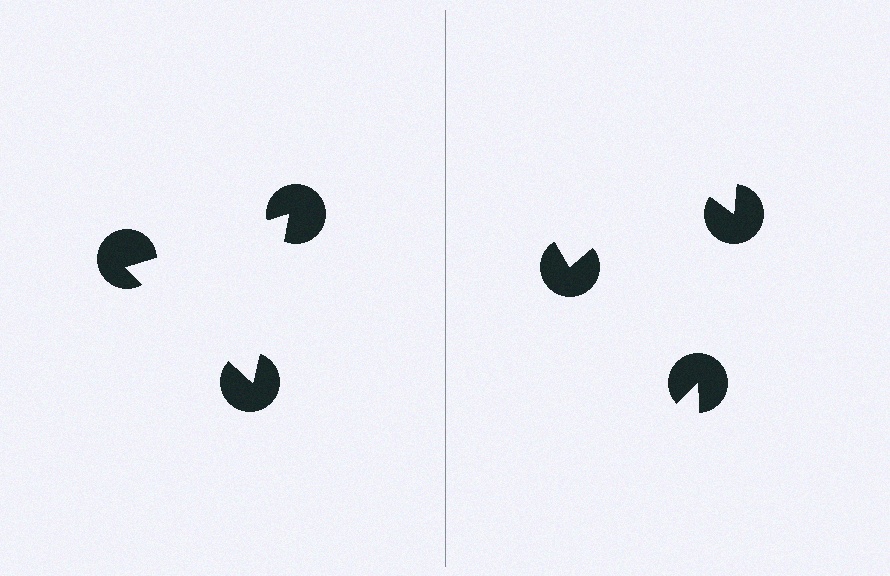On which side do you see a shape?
An illusory triangle appears on the left side. On the right side the wedge cuts are rotated, so no coherent shape forms.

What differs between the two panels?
The pac-man discs are positioned identically on both sides; only the wedge orientations differ. On the left they align to a triangle; on the right they are misaligned.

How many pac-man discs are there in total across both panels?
6 — 3 on each side.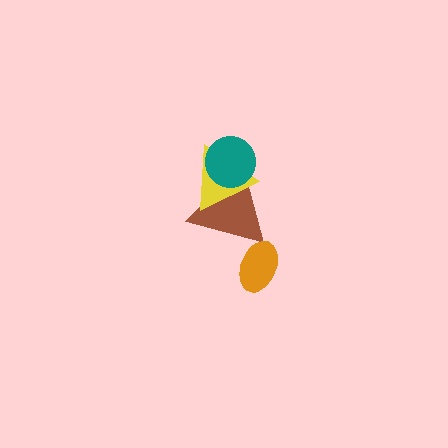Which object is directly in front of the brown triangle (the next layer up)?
The orange ellipse is directly in front of the brown triangle.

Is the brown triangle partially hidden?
Yes, it is partially covered by another shape.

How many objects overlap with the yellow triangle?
2 objects overlap with the yellow triangle.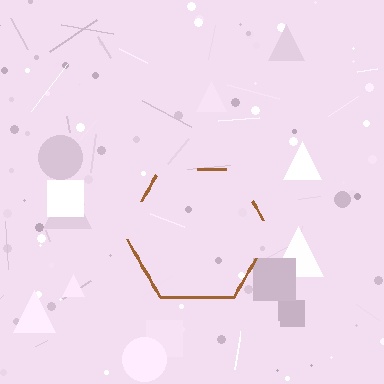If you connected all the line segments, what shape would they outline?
They would outline a hexagon.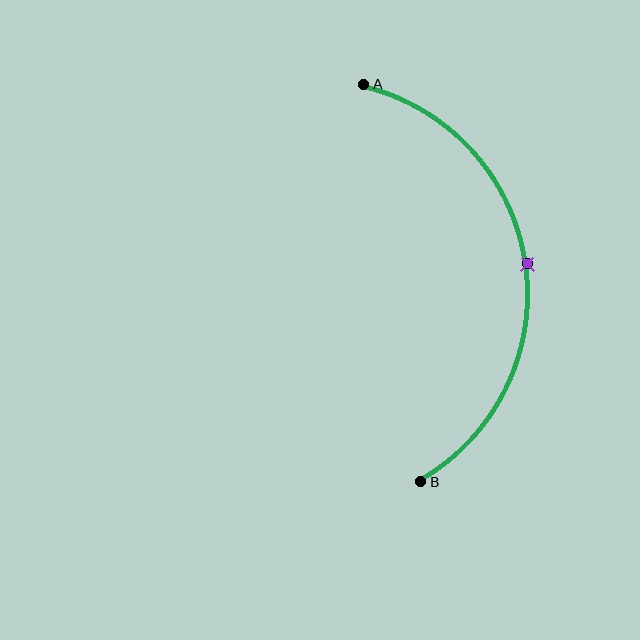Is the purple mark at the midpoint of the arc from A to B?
Yes. The purple mark lies on the arc at equal arc-length from both A and B — it is the arc midpoint.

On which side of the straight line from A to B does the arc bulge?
The arc bulges to the right of the straight line connecting A and B.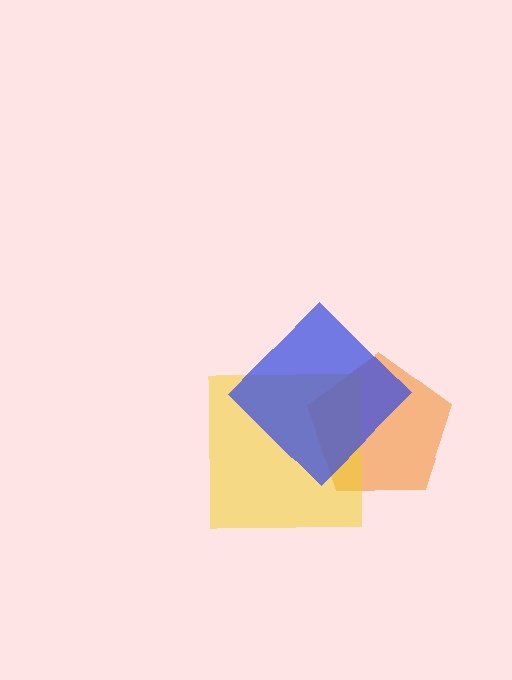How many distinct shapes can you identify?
There are 3 distinct shapes: an orange pentagon, a yellow square, a blue diamond.